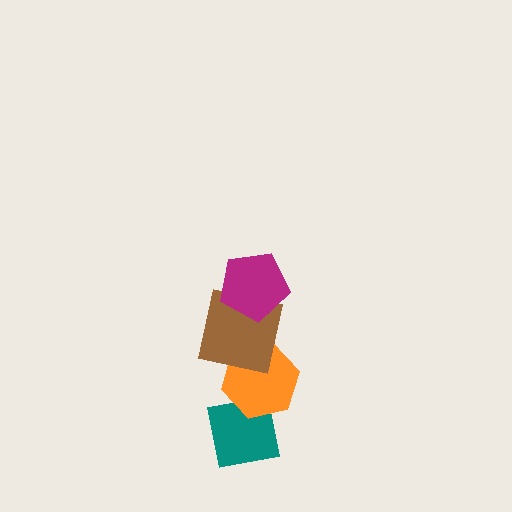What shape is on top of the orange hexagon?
The brown square is on top of the orange hexagon.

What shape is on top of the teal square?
The orange hexagon is on top of the teal square.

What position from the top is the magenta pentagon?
The magenta pentagon is 1st from the top.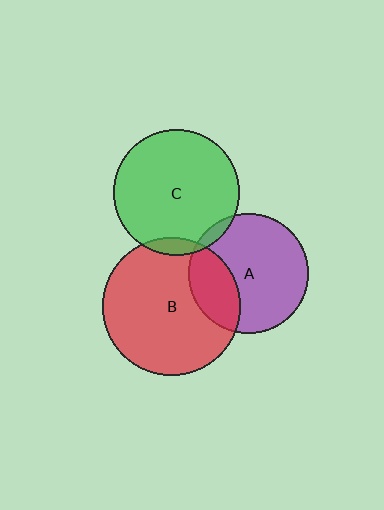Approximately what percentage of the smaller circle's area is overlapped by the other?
Approximately 25%.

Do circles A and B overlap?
Yes.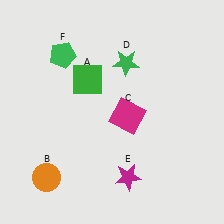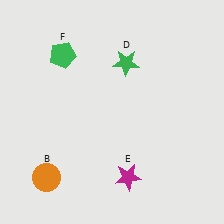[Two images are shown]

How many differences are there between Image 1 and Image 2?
There are 2 differences between the two images.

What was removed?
The magenta square (C), the green square (A) were removed in Image 2.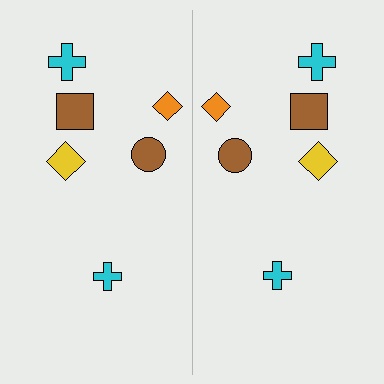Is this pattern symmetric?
Yes, this pattern has bilateral (reflection) symmetry.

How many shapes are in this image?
There are 12 shapes in this image.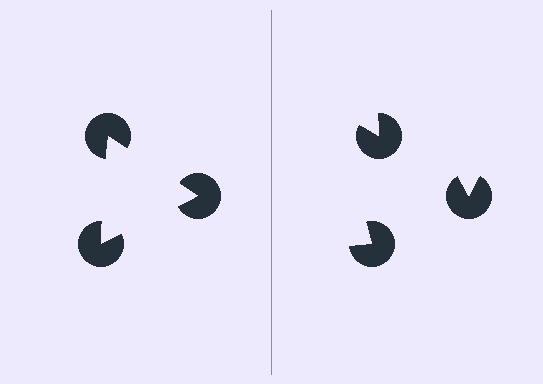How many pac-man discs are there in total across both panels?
6 — 3 on each side.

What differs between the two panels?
The pac-man discs are positioned identically on both sides; only the wedge orientations differ. On the left they align to a triangle; on the right they are misaligned.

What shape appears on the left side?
An illusory triangle.